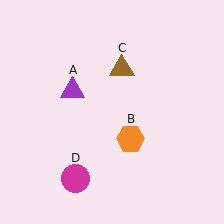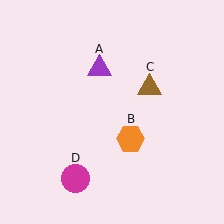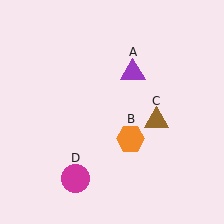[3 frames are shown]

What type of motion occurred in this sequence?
The purple triangle (object A), brown triangle (object C) rotated clockwise around the center of the scene.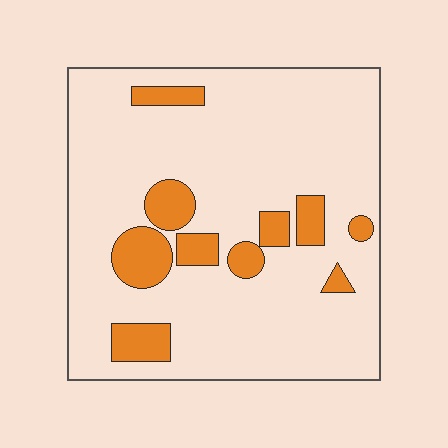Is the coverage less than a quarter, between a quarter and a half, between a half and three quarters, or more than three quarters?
Less than a quarter.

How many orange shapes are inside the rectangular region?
10.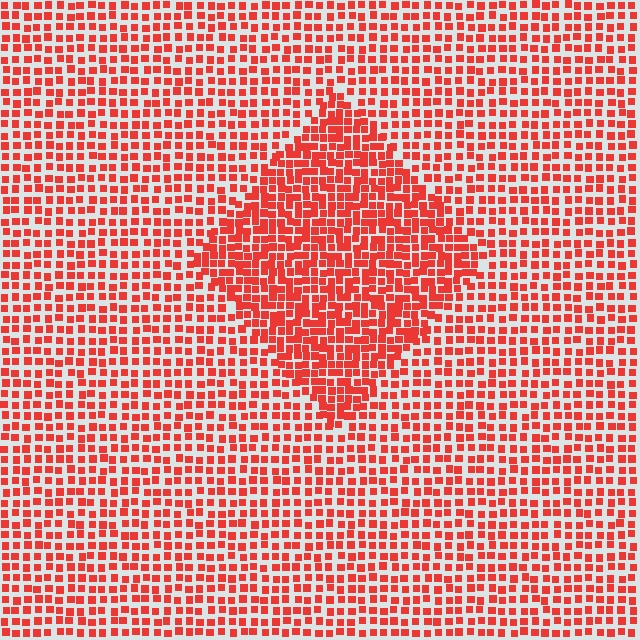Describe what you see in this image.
The image contains small red elements arranged at two different densities. A diamond-shaped region is visible where the elements are more densely packed than the surrounding area.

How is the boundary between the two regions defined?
The boundary is defined by a change in element density (approximately 1.7x ratio). All elements are the same color, size, and shape.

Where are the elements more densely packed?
The elements are more densely packed inside the diamond boundary.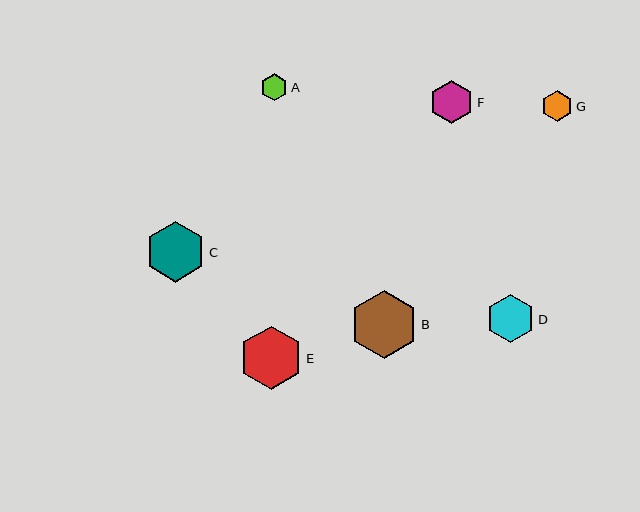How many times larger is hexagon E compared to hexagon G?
Hexagon E is approximately 2.0 times the size of hexagon G.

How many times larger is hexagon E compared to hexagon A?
Hexagon E is approximately 2.3 times the size of hexagon A.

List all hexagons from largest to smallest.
From largest to smallest: B, E, C, D, F, G, A.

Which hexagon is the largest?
Hexagon B is the largest with a size of approximately 68 pixels.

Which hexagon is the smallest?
Hexagon A is the smallest with a size of approximately 27 pixels.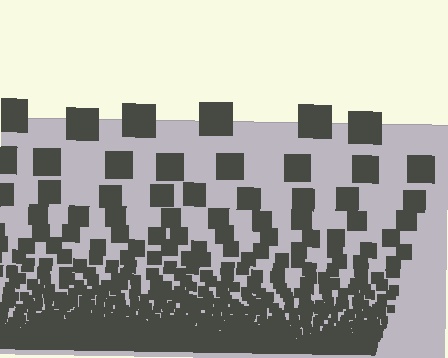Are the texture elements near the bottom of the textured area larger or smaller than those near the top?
Smaller. The gradient is inverted — elements near the bottom are smaller and denser.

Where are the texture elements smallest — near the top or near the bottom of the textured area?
Near the bottom.